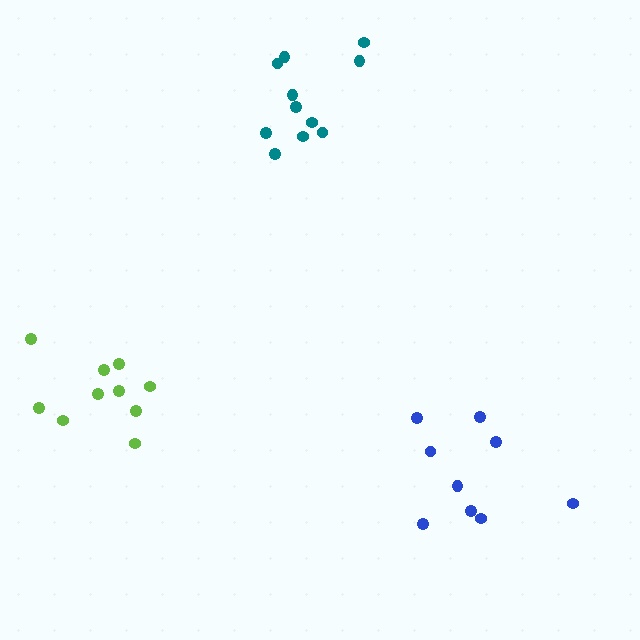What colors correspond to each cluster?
The clusters are colored: blue, lime, teal.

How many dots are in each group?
Group 1: 9 dots, Group 2: 10 dots, Group 3: 11 dots (30 total).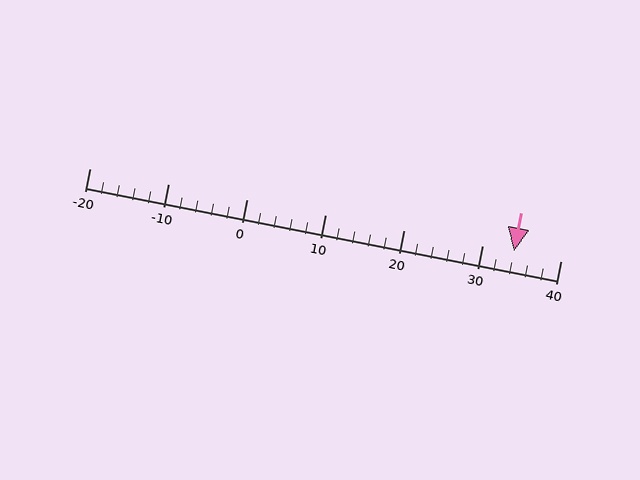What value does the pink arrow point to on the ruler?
The pink arrow points to approximately 34.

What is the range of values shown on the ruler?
The ruler shows values from -20 to 40.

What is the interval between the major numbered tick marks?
The major tick marks are spaced 10 units apart.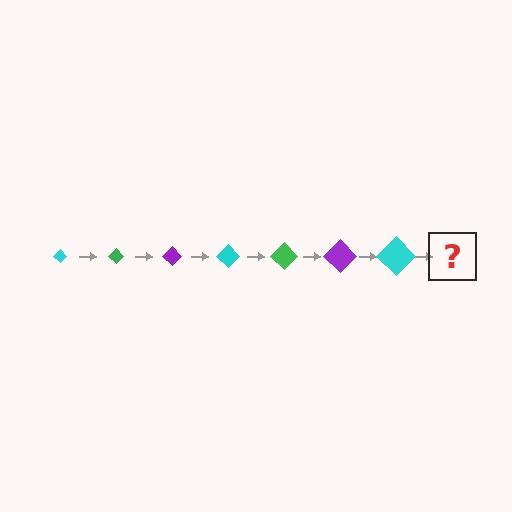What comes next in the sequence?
The next element should be a green diamond, larger than the previous one.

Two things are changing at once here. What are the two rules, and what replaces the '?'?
The two rules are that the diamond grows larger each step and the color cycles through cyan, green, and purple. The '?' should be a green diamond, larger than the previous one.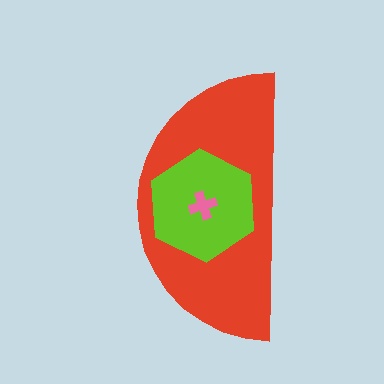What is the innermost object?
The pink cross.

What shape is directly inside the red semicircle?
The lime hexagon.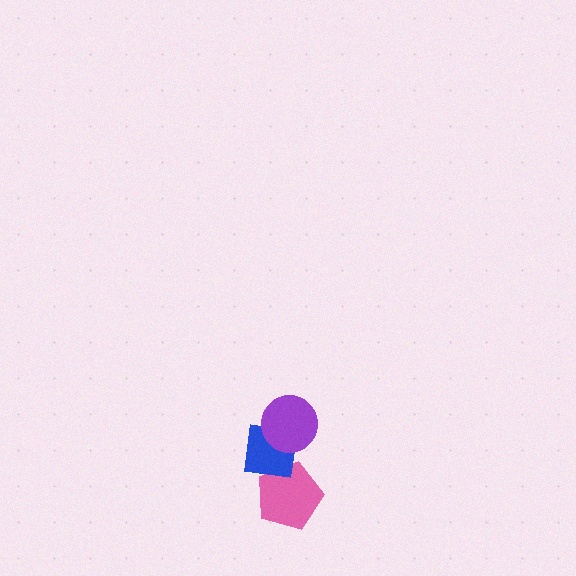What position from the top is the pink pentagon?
The pink pentagon is 3rd from the top.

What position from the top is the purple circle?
The purple circle is 1st from the top.